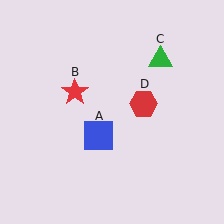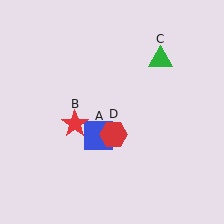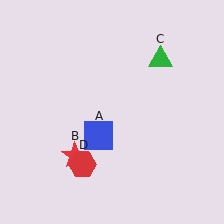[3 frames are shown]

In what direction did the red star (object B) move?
The red star (object B) moved down.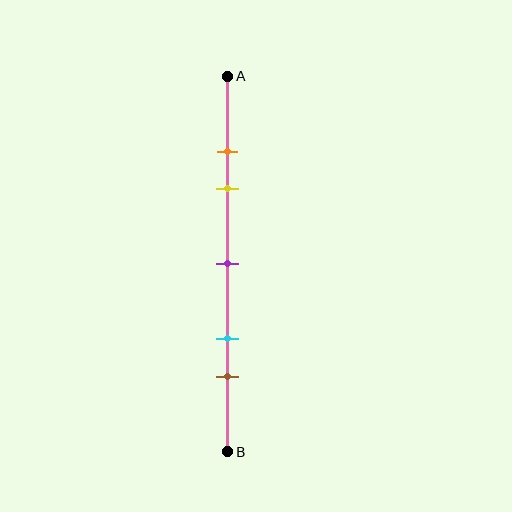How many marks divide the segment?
There are 5 marks dividing the segment.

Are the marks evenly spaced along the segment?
No, the marks are not evenly spaced.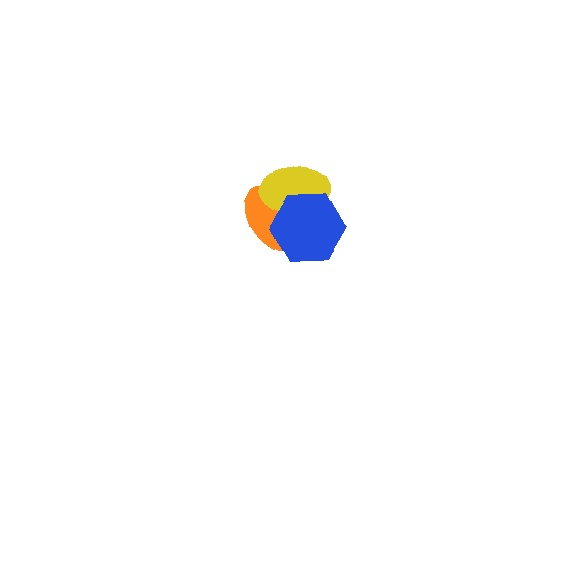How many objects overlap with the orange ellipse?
2 objects overlap with the orange ellipse.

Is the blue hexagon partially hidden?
No, no other shape covers it.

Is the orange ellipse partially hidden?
Yes, it is partially covered by another shape.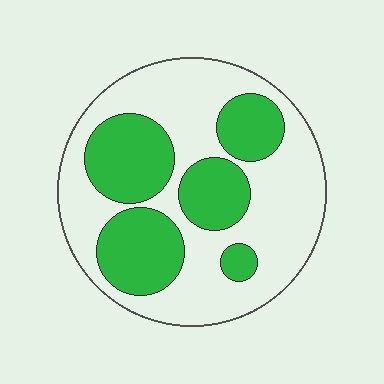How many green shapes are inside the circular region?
5.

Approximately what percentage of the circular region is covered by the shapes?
Approximately 40%.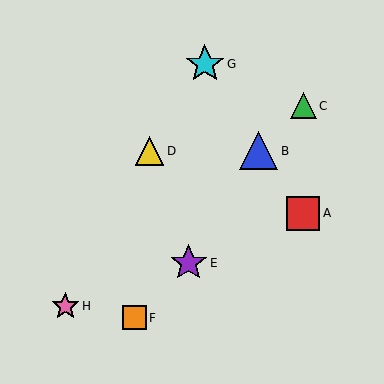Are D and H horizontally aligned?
No, D is at y≈151 and H is at y≈306.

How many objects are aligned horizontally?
2 objects (B, D) are aligned horizontally.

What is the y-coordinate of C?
Object C is at y≈106.